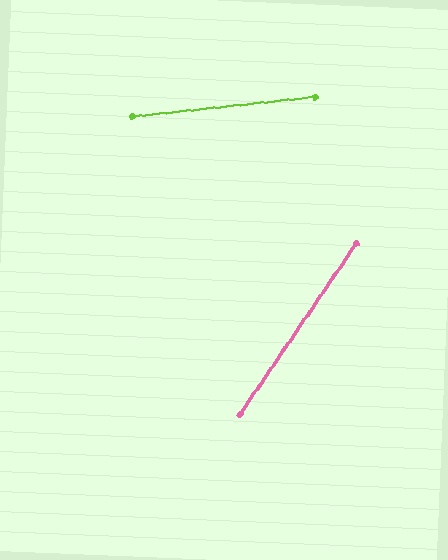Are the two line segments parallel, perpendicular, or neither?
Neither parallel nor perpendicular — they differ by about 50°.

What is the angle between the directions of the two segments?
Approximately 50 degrees.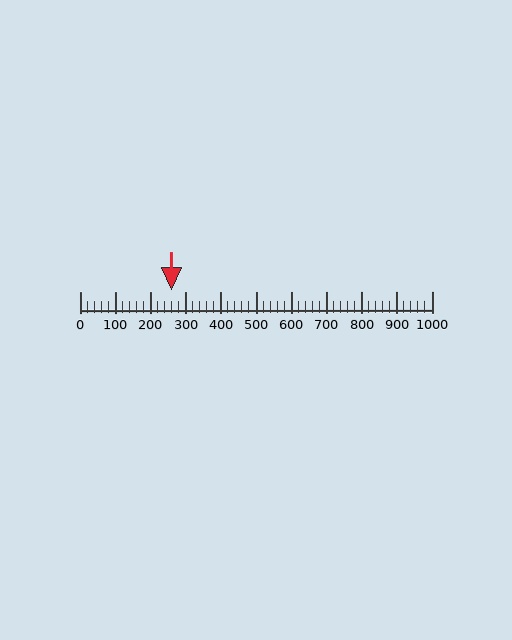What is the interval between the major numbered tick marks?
The major tick marks are spaced 100 units apart.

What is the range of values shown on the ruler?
The ruler shows values from 0 to 1000.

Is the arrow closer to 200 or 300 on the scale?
The arrow is closer to 300.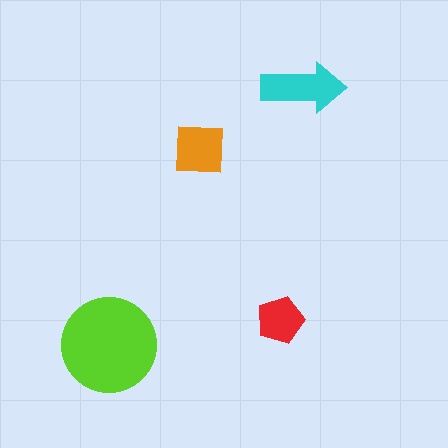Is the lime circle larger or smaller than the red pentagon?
Larger.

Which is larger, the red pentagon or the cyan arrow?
The cyan arrow.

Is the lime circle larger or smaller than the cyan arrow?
Larger.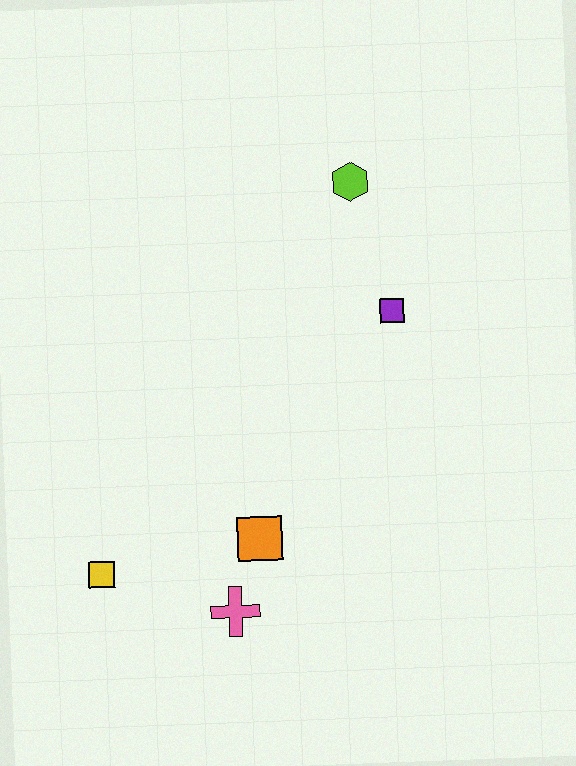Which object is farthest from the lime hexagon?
The yellow square is farthest from the lime hexagon.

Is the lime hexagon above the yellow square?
Yes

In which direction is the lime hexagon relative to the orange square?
The lime hexagon is above the orange square.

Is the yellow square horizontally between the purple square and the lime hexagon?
No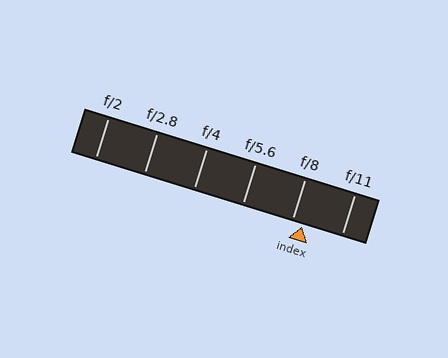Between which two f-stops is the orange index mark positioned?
The index mark is between f/8 and f/11.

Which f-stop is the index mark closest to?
The index mark is closest to f/8.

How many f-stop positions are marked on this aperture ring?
There are 6 f-stop positions marked.